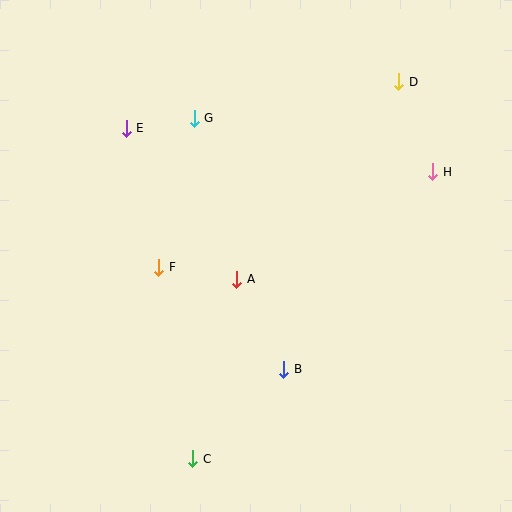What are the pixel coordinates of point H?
Point H is at (433, 172).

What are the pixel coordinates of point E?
Point E is at (126, 128).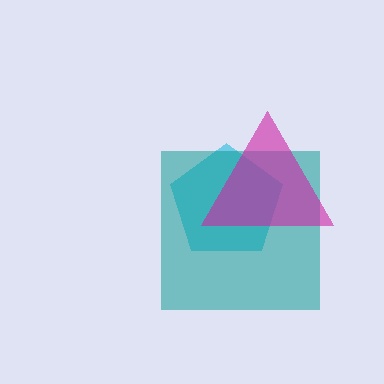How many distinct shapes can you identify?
There are 3 distinct shapes: a cyan pentagon, a teal square, a magenta triangle.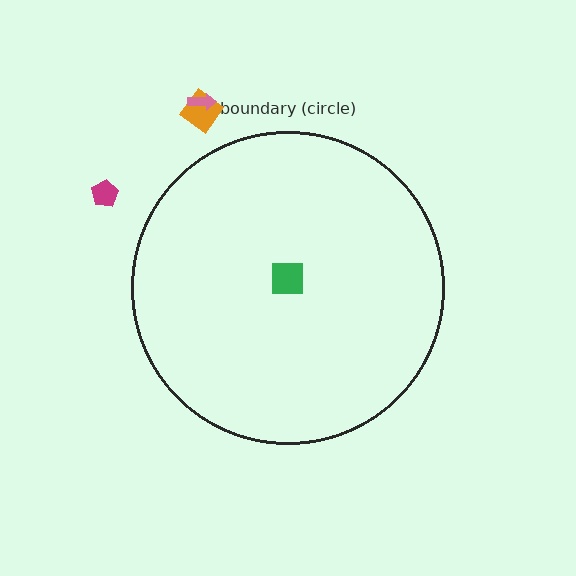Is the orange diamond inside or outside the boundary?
Outside.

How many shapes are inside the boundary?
1 inside, 3 outside.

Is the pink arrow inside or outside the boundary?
Outside.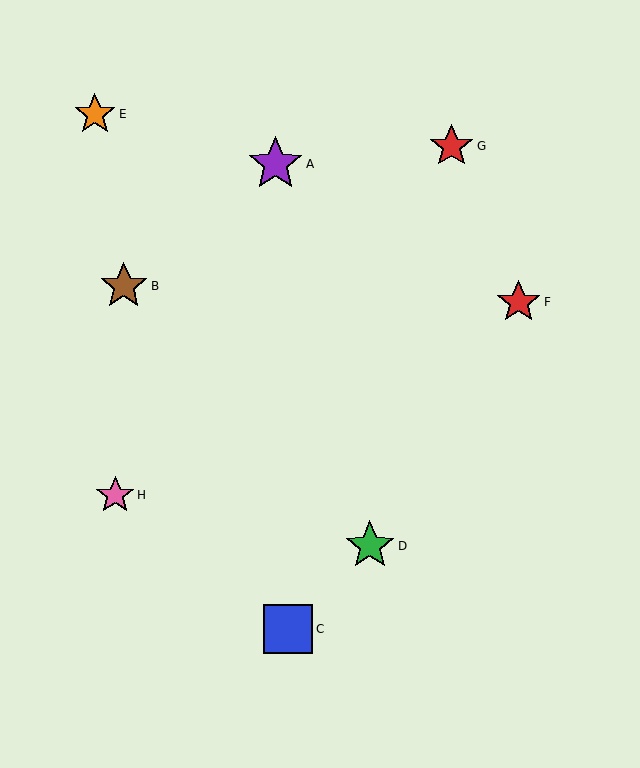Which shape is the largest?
The purple star (labeled A) is the largest.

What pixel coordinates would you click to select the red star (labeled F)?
Click at (519, 302) to select the red star F.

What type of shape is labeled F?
Shape F is a red star.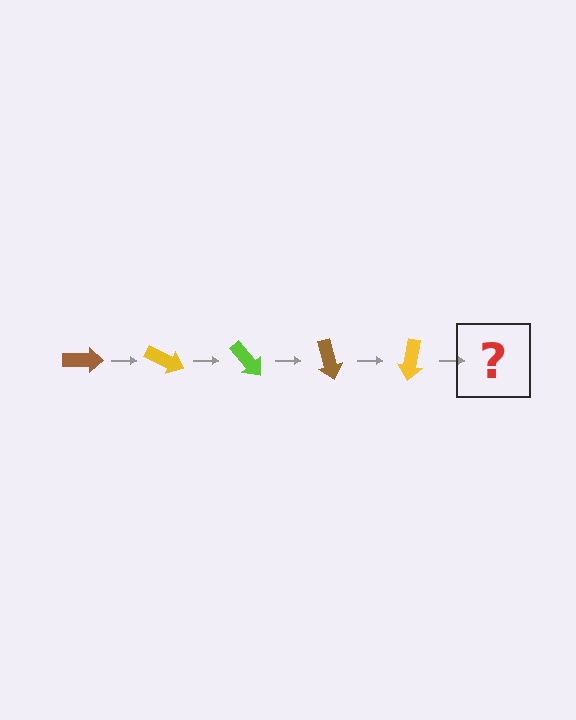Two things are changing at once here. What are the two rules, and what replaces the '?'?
The two rules are that it rotates 25 degrees each step and the color cycles through brown, yellow, and lime. The '?' should be a lime arrow, rotated 125 degrees from the start.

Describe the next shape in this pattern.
It should be a lime arrow, rotated 125 degrees from the start.